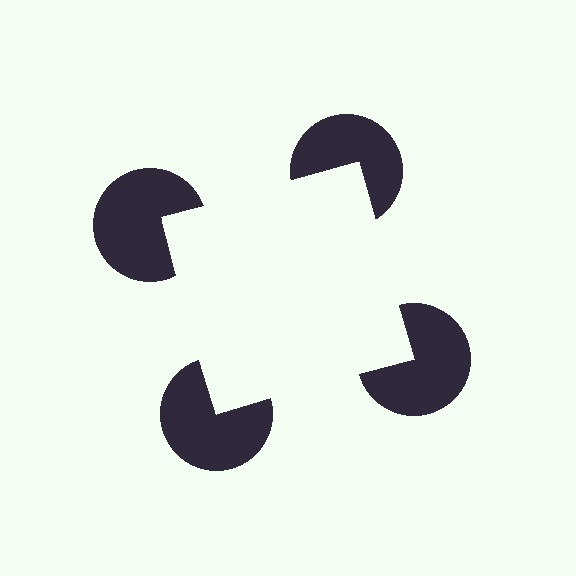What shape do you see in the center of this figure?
An illusory square — its edges are inferred from the aligned wedge cuts in the pac-man discs, not physically drawn.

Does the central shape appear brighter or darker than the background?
It typically appears slightly brighter than the background, even though no actual brightness change is drawn.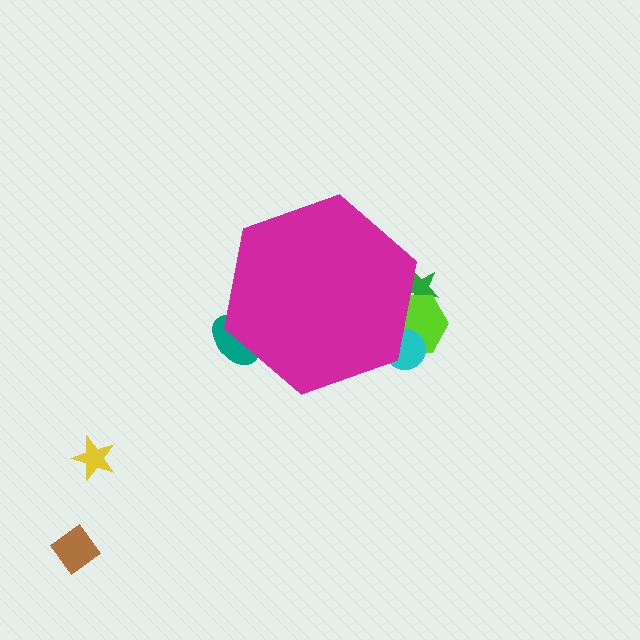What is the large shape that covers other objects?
A magenta hexagon.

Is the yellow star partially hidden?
No, the yellow star is fully visible.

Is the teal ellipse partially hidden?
Yes, the teal ellipse is partially hidden behind the magenta hexagon.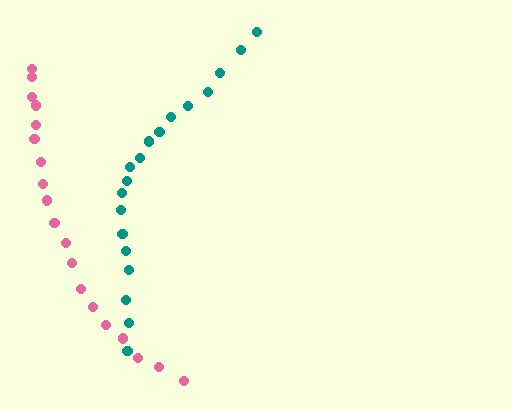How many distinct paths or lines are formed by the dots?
There are 2 distinct paths.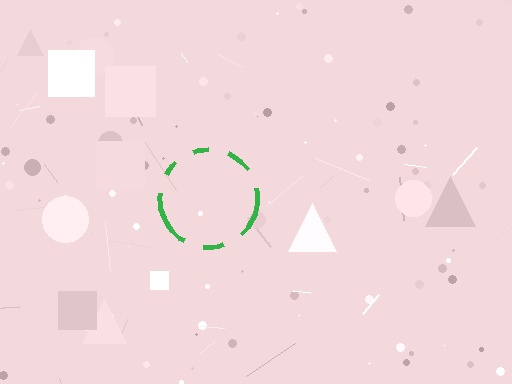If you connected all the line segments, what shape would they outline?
They would outline a circle.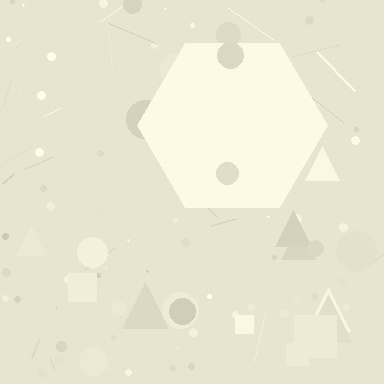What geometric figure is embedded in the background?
A hexagon is embedded in the background.